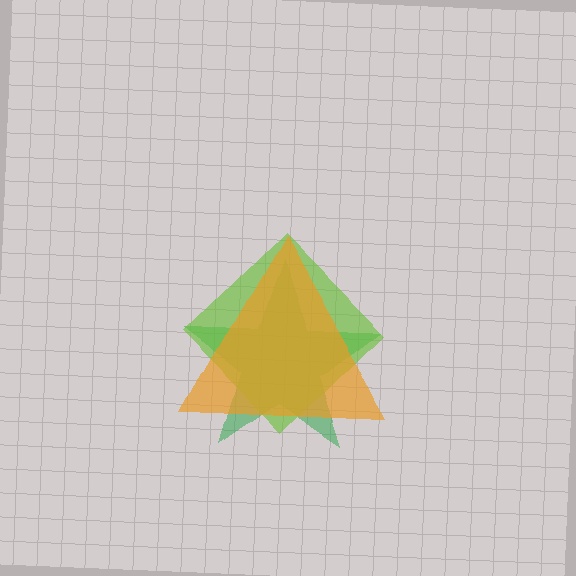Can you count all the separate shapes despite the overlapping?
Yes, there are 3 separate shapes.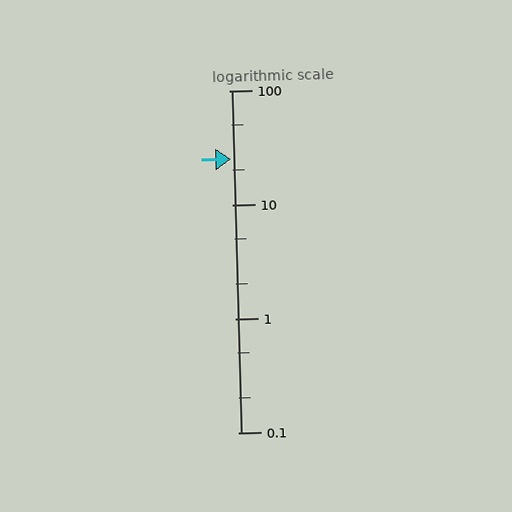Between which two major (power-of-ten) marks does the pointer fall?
The pointer is between 10 and 100.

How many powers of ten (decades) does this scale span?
The scale spans 3 decades, from 0.1 to 100.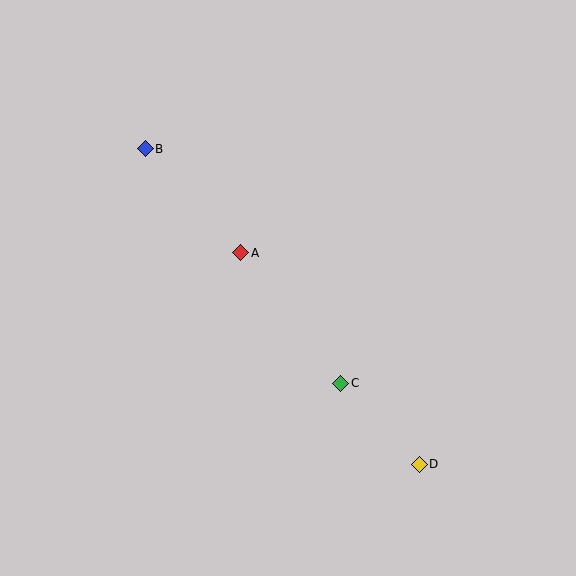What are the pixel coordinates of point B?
Point B is at (145, 149).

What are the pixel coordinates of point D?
Point D is at (419, 464).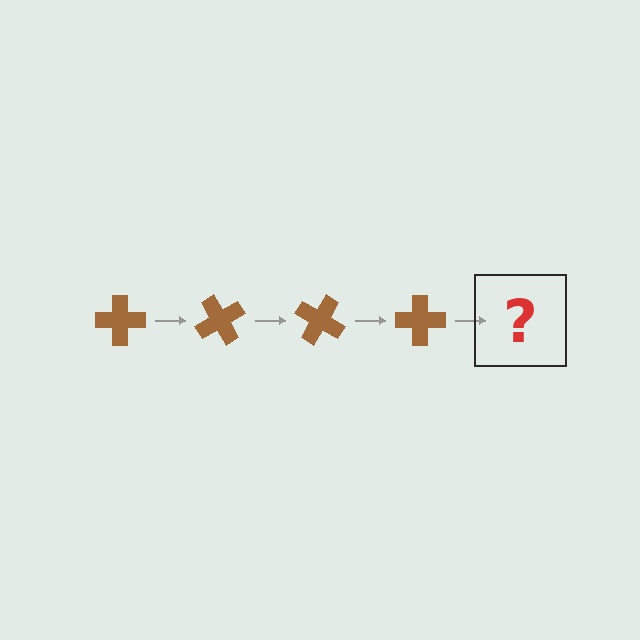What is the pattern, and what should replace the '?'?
The pattern is that the cross rotates 60 degrees each step. The '?' should be a brown cross rotated 240 degrees.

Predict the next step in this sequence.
The next step is a brown cross rotated 240 degrees.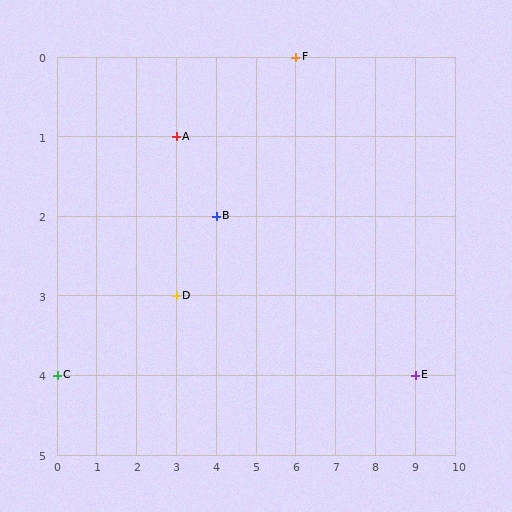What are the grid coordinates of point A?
Point A is at grid coordinates (3, 1).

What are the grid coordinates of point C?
Point C is at grid coordinates (0, 4).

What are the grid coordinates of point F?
Point F is at grid coordinates (6, 0).